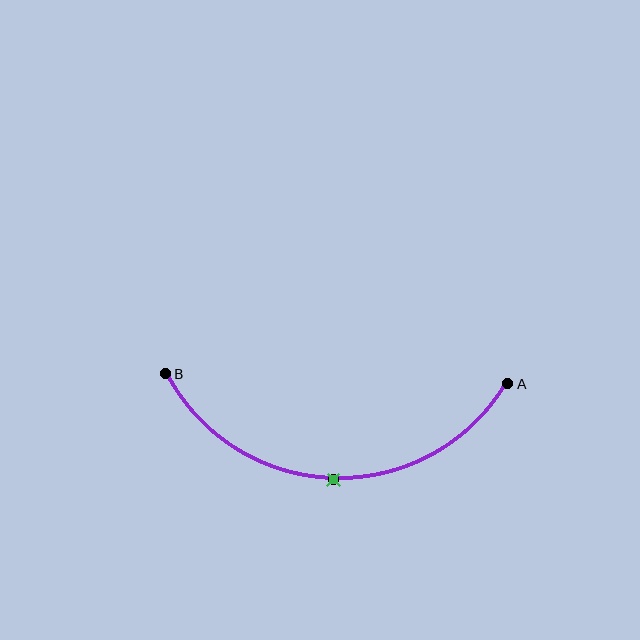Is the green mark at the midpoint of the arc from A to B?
Yes. The green mark lies on the arc at equal arc-length from both A and B — it is the arc midpoint.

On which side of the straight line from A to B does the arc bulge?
The arc bulges below the straight line connecting A and B.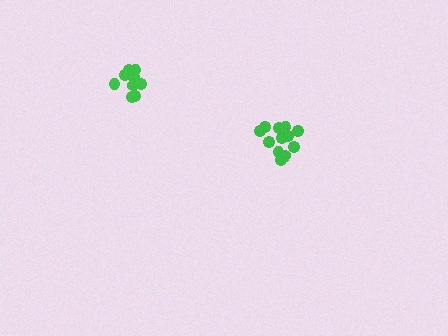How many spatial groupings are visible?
There are 2 spatial groupings.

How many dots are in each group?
Group 1: 10 dots, Group 2: 13 dots (23 total).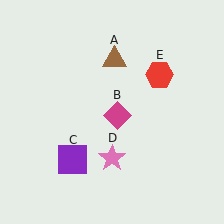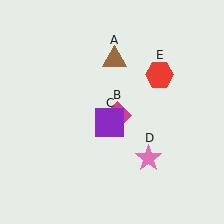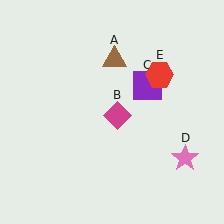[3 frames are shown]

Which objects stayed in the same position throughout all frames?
Brown triangle (object A) and magenta diamond (object B) and red hexagon (object E) remained stationary.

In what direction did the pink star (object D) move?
The pink star (object D) moved right.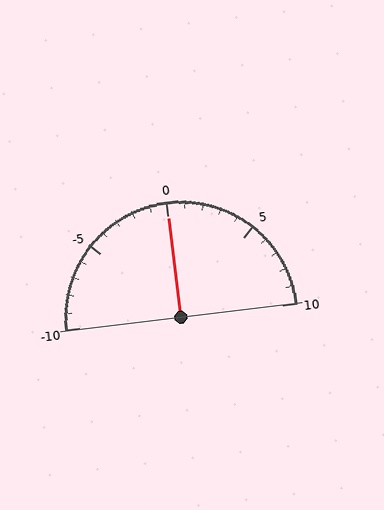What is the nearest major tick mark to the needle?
The nearest major tick mark is 0.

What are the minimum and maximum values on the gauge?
The gauge ranges from -10 to 10.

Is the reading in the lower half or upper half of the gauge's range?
The reading is in the upper half of the range (-10 to 10).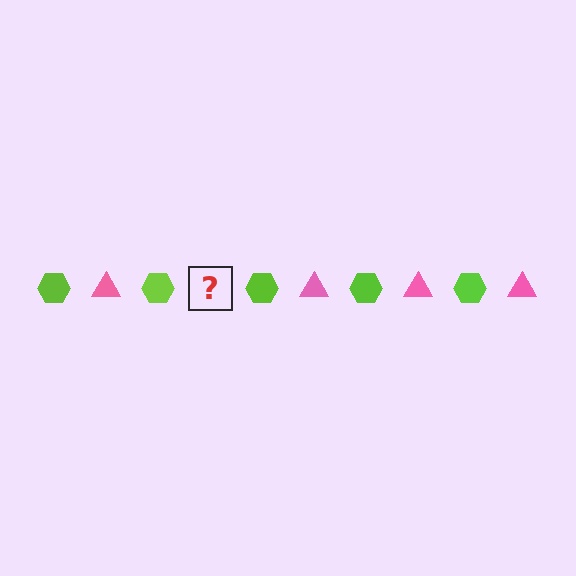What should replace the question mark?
The question mark should be replaced with a pink triangle.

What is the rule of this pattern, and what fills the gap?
The rule is that the pattern alternates between lime hexagon and pink triangle. The gap should be filled with a pink triangle.